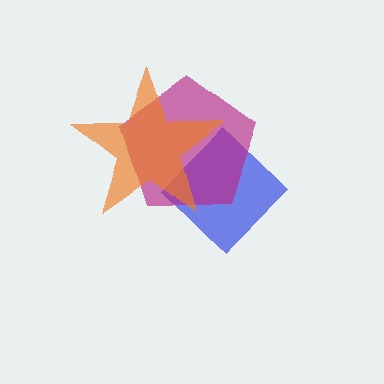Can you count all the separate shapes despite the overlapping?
Yes, there are 3 separate shapes.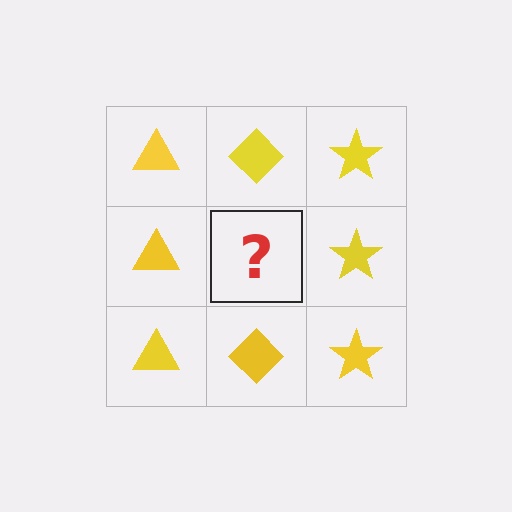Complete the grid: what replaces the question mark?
The question mark should be replaced with a yellow diamond.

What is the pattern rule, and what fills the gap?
The rule is that each column has a consistent shape. The gap should be filled with a yellow diamond.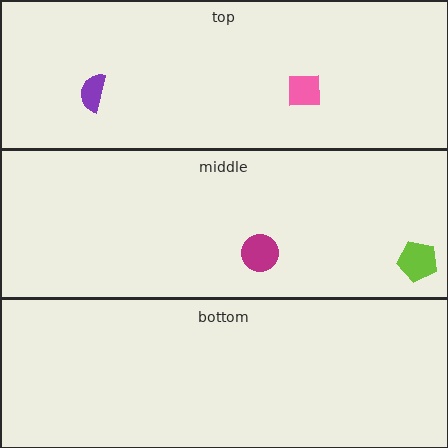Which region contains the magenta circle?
The middle region.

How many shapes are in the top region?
2.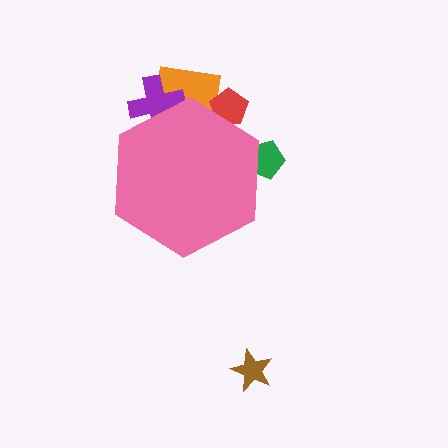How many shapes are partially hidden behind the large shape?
4 shapes are partially hidden.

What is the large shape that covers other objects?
A pink hexagon.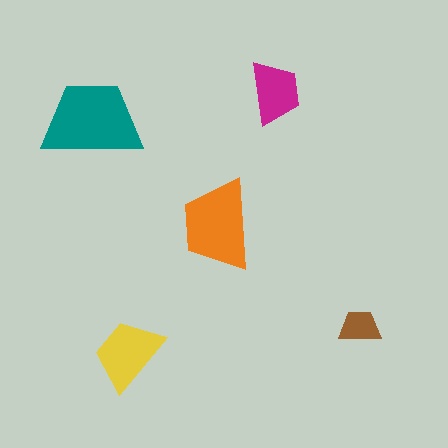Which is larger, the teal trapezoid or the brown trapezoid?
The teal one.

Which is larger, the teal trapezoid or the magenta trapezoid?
The teal one.